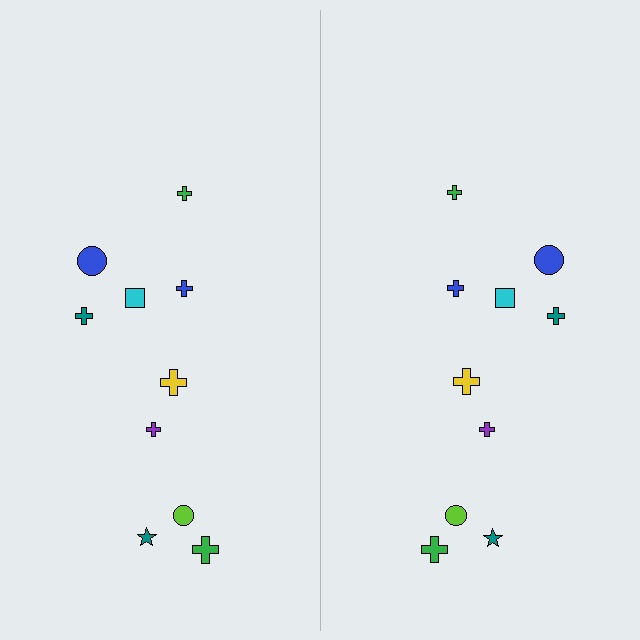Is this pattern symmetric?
Yes, this pattern has bilateral (reflection) symmetry.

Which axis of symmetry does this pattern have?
The pattern has a vertical axis of symmetry running through the center of the image.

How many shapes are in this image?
There are 20 shapes in this image.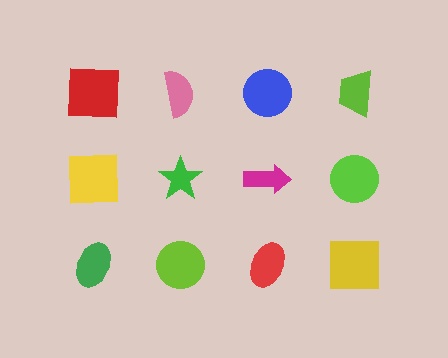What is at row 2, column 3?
A magenta arrow.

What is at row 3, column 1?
A green ellipse.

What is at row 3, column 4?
A yellow square.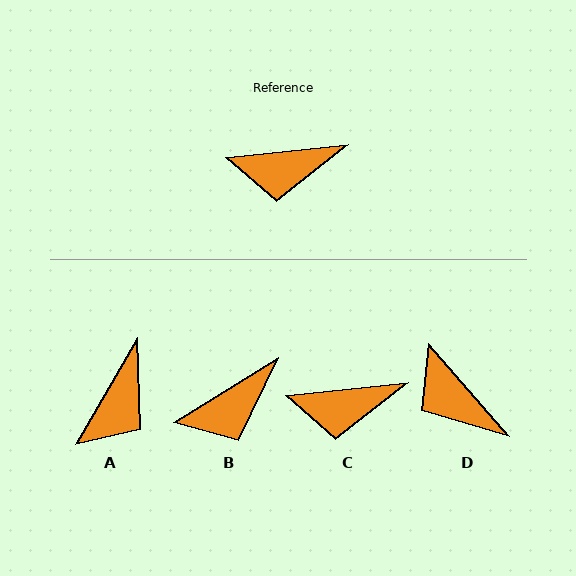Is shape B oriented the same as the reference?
No, it is off by about 26 degrees.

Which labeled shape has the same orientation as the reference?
C.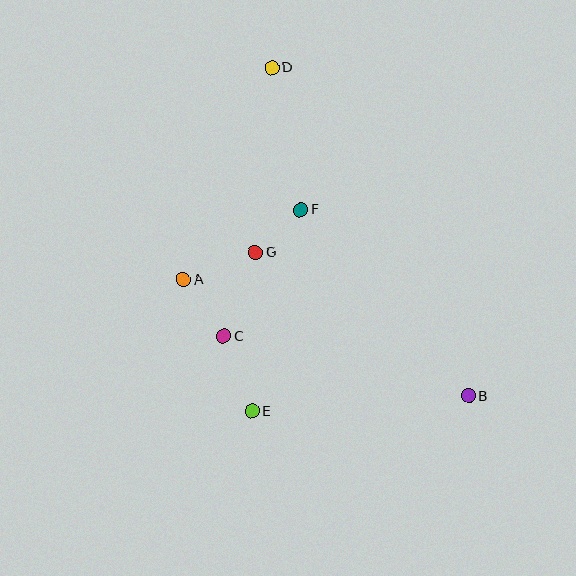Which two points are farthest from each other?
Points B and D are farthest from each other.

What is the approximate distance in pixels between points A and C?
The distance between A and C is approximately 69 pixels.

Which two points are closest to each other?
Points F and G are closest to each other.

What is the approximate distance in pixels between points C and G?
The distance between C and G is approximately 90 pixels.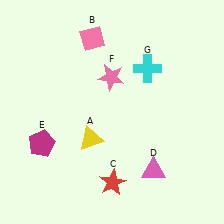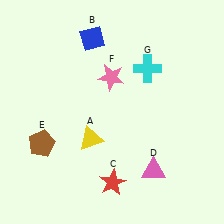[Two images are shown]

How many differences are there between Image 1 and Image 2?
There are 2 differences between the two images.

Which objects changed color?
B changed from pink to blue. E changed from magenta to brown.